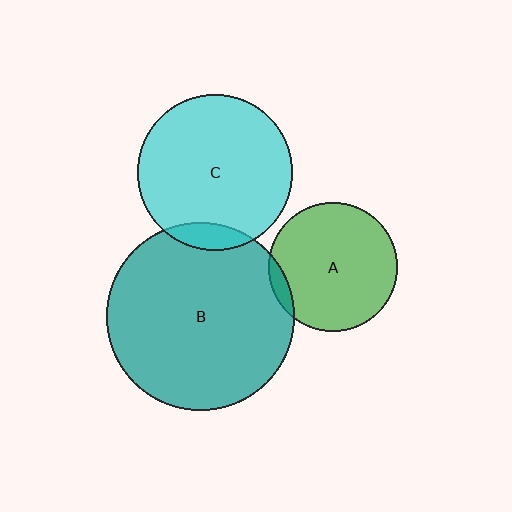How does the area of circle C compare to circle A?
Approximately 1.5 times.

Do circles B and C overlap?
Yes.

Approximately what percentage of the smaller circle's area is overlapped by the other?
Approximately 10%.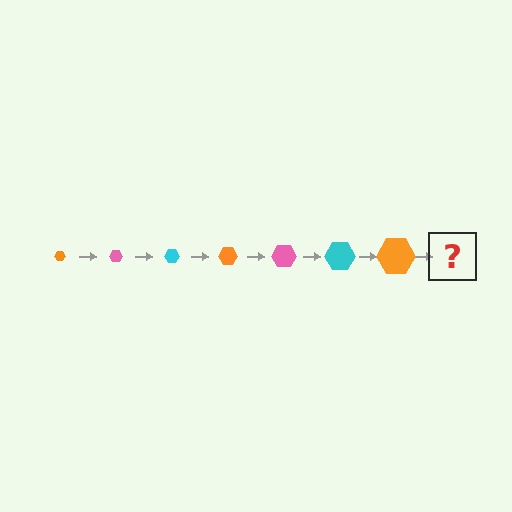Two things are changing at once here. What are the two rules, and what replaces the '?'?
The two rules are that the hexagon grows larger each step and the color cycles through orange, pink, and cyan. The '?' should be a pink hexagon, larger than the previous one.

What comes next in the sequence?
The next element should be a pink hexagon, larger than the previous one.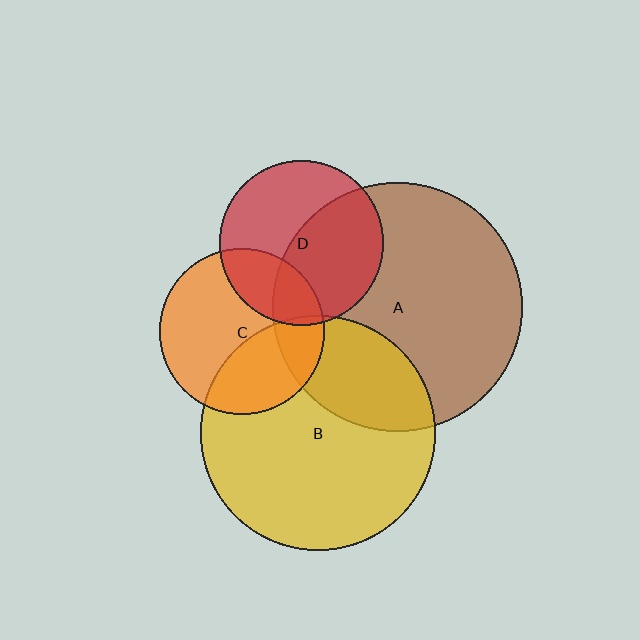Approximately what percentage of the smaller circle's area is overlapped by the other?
Approximately 50%.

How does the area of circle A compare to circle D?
Approximately 2.3 times.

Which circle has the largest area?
Circle A (brown).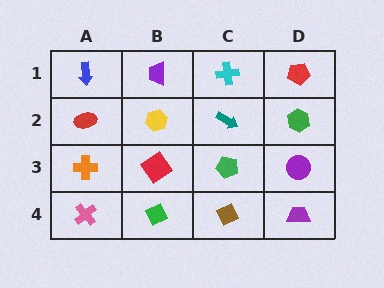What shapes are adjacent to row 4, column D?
A purple circle (row 3, column D), a brown diamond (row 4, column C).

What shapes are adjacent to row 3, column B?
A yellow hexagon (row 2, column B), a green diamond (row 4, column B), an orange cross (row 3, column A), a green pentagon (row 3, column C).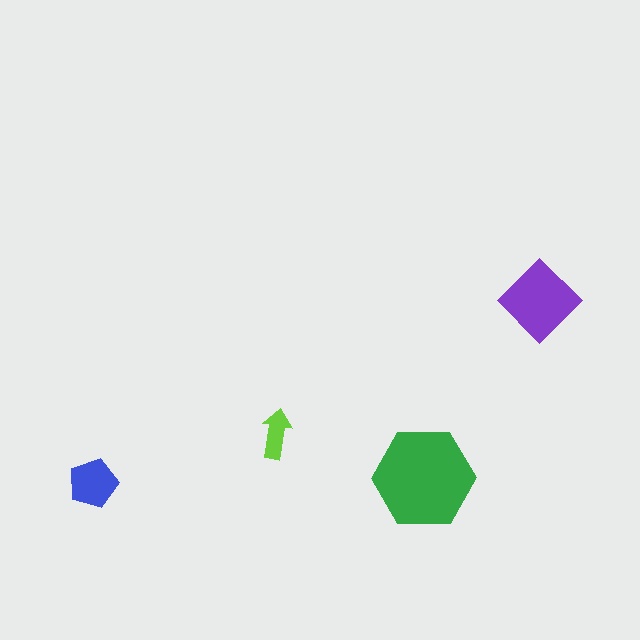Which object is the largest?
The green hexagon.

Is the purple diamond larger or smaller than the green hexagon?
Smaller.